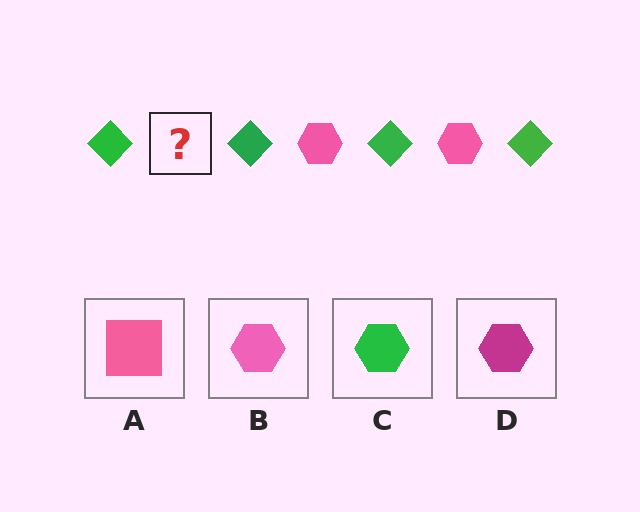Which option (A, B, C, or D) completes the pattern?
B.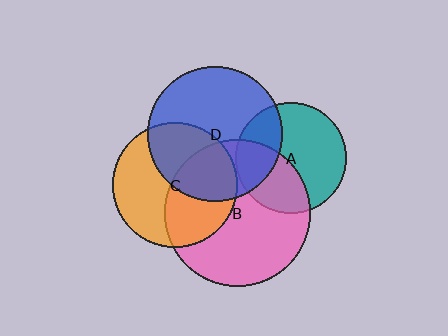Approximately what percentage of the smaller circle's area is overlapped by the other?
Approximately 40%.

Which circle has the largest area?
Circle B (pink).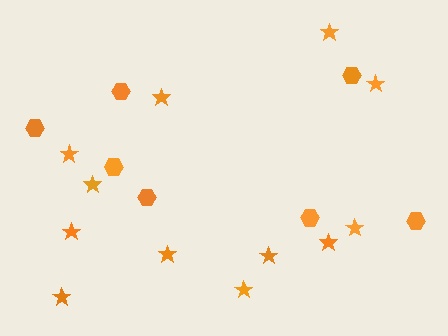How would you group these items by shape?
There are 2 groups: one group of hexagons (7) and one group of stars (12).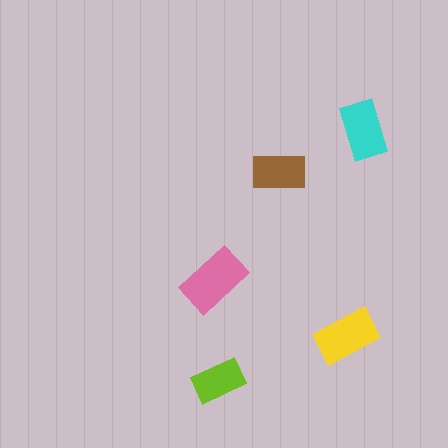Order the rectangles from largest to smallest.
the pink one, the yellow one, the cyan one, the brown one, the lime one.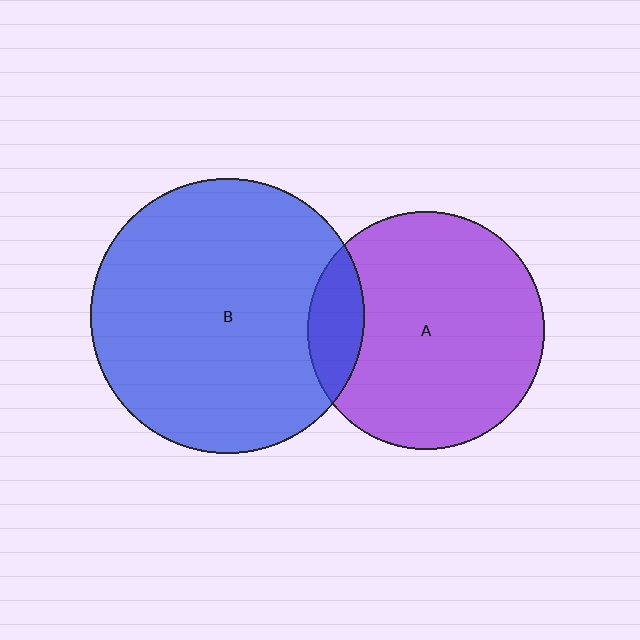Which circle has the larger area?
Circle B (blue).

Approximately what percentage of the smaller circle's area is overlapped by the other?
Approximately 15%.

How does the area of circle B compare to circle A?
Approximately 1.3 times.